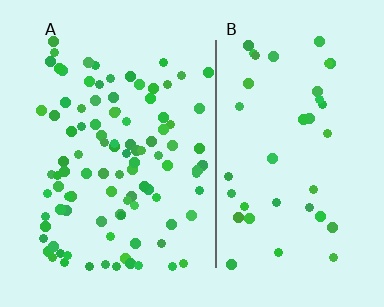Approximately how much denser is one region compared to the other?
Approximately 2.5× — region A over region B.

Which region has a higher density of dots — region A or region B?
A (the left).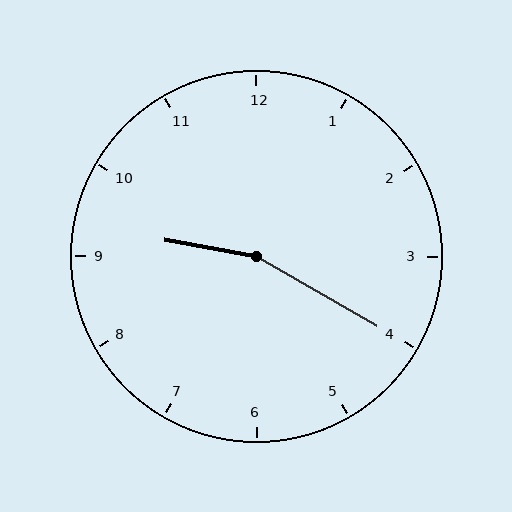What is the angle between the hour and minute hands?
Approximately 160 degrees.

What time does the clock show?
9:20.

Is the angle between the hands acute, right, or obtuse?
It is obtuse.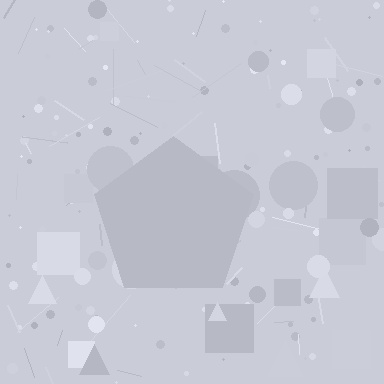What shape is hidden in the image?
A pentagon is hidden in the image.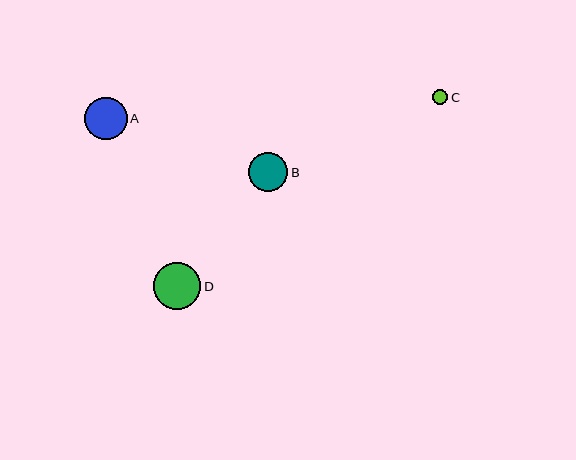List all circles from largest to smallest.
From largest to smallest: D, A, B, C.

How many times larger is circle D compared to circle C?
Circle D is approximately 3.1 times the size of circle C.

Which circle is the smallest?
Circle C is the smallest with a size of approximately 15 pixels.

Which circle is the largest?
Circle D is the largest with a size of approximately 47 pixels.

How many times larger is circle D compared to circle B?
Circle D is approximately 1.2 times the size of circle B.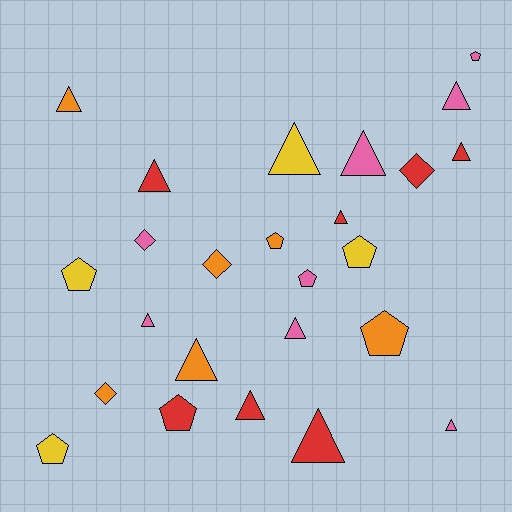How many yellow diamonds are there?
There are no yellow diamonds.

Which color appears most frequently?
Pink, with 8 objects.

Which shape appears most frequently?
Triangle, with 13 objects.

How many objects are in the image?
There are 25 objects.